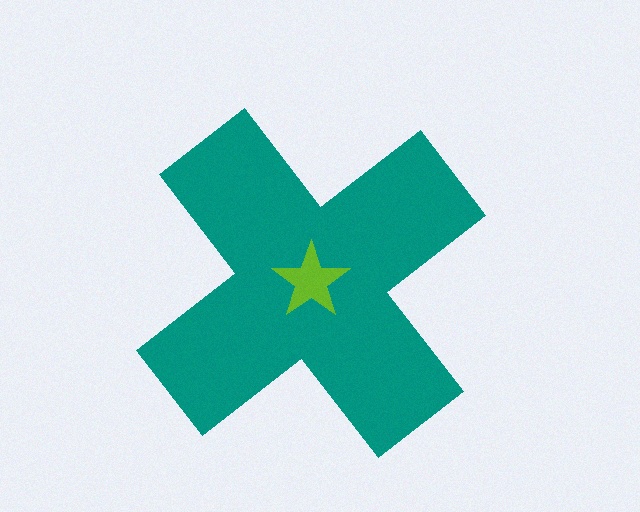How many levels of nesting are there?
2.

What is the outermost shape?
The teal cross.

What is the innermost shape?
The lime star.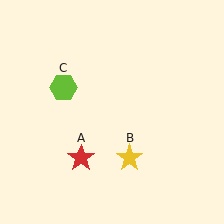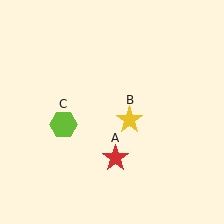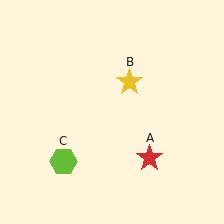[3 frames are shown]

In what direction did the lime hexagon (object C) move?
The lime hexagon (object C) moved down.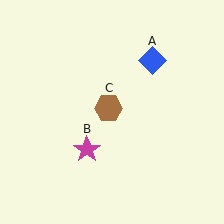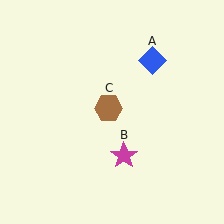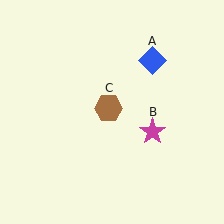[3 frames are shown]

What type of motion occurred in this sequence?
The magenta star (object B) rotated counterclockwise around the center of the scene.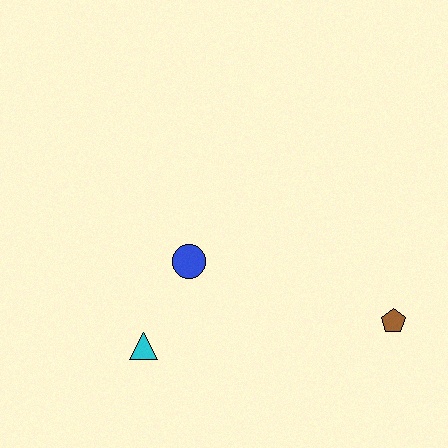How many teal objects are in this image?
There are no teal objects.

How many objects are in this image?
There are 3 objects.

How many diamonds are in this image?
There are no diamonds.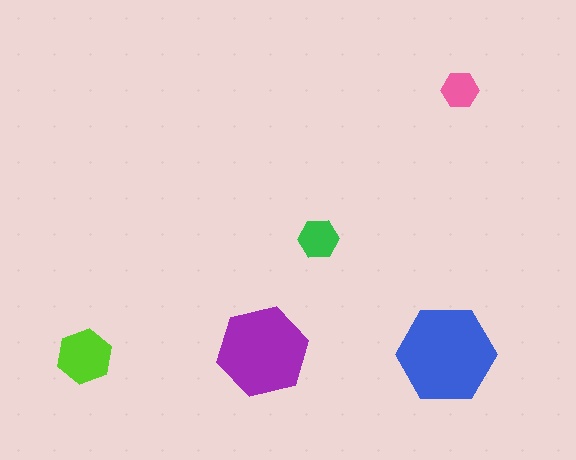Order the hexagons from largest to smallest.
the blue one, the purple one, the lime one, the green one, the pink one.